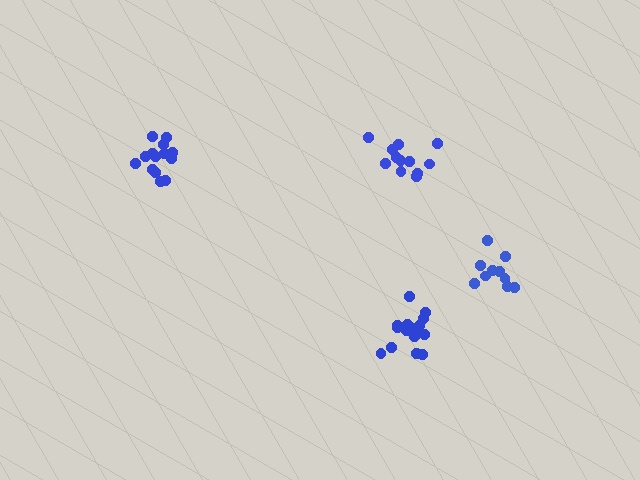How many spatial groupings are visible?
There are 4 spatial groupings.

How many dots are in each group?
Group 1: 15 dots, Group 2: 14 dots, Group 3: 12 dots, Group 4: 10 dots (51 total).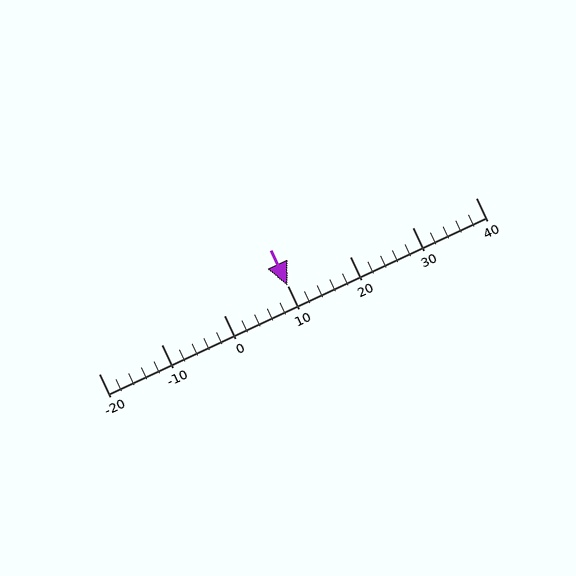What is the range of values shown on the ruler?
The ruler shows values from -20 to 40.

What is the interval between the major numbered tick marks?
The major tick marks are spaced 10 units apart.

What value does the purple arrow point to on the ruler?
The purple arrow points to approximately 10.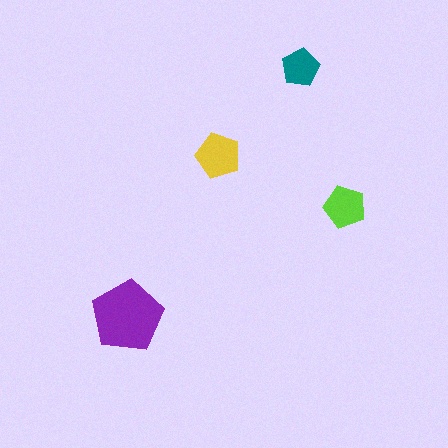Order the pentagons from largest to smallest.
the purple one, the yellow one, the lime one, the teal one.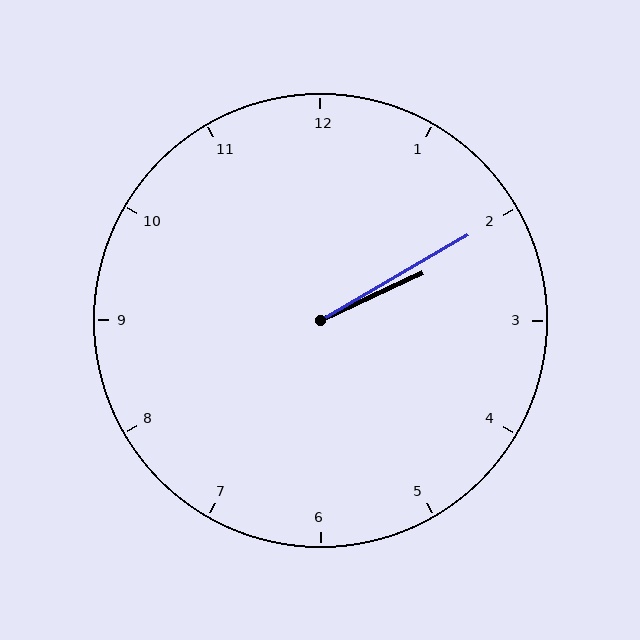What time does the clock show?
2:10.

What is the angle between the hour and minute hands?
Approximately 5 degrees.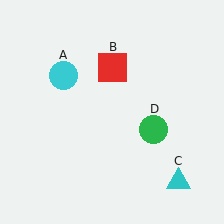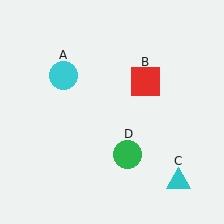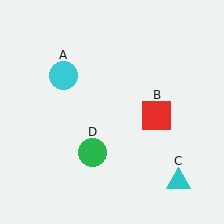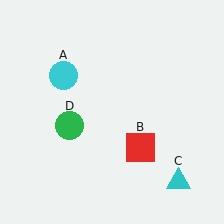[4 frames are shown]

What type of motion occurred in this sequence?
The red square (object B), green circle (object D) rotated clockwise around the center of the scene.